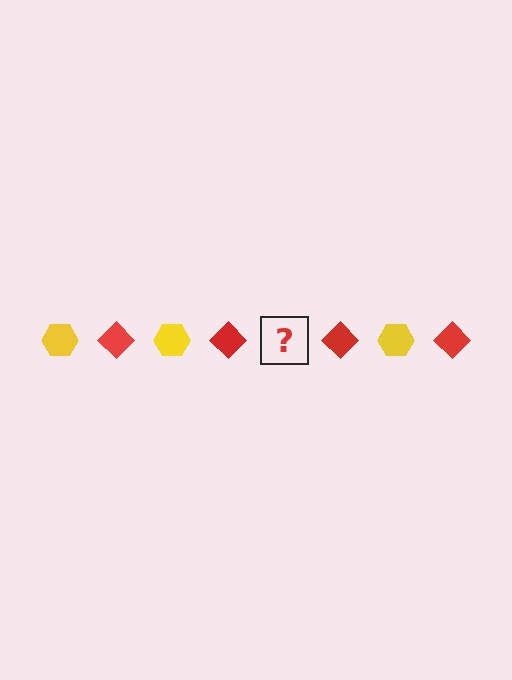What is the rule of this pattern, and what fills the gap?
The rule is that the pattern alternates between yellow hexagon and red diamond. The gap should be filled with a yellow hexagon.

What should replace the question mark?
The question mark should be replaced with a yellow hexagon.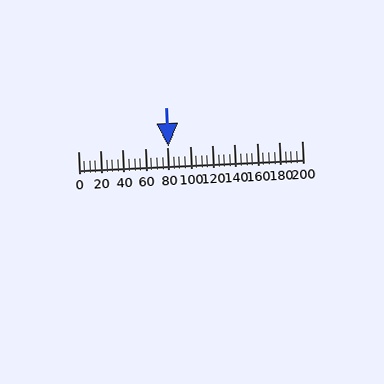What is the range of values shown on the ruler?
The ruler shows values from 0 to 200.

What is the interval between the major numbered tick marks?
The major tick marks are spaced 20 units apart.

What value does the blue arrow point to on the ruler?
The blue arrow points to approximately 81.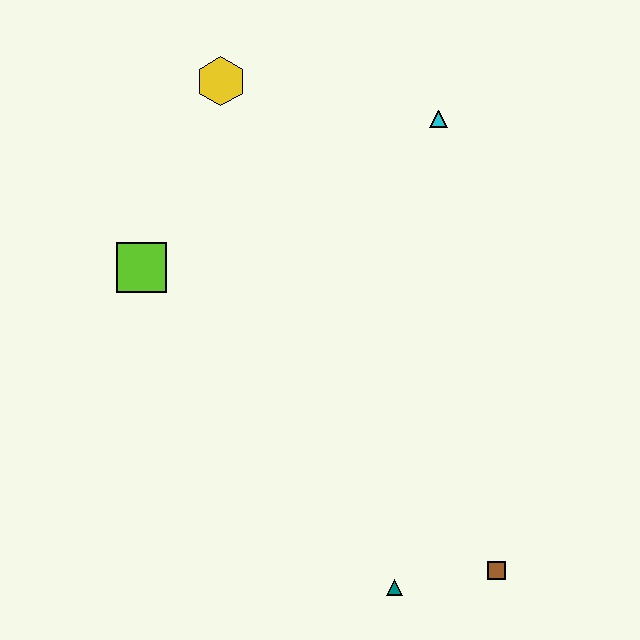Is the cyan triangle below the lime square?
No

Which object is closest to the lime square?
The yellow hexagon is closest to the lime square.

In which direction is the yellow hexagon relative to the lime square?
The yellow hexagon is above the lime square.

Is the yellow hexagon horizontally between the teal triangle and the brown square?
No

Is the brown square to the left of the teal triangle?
No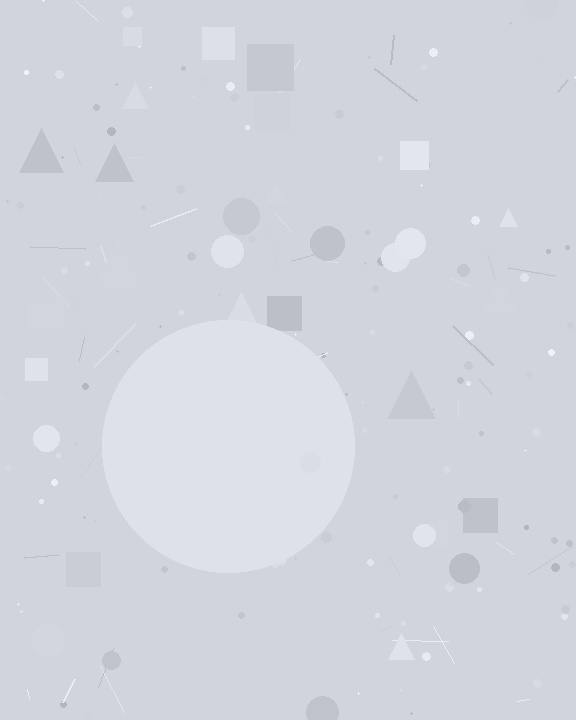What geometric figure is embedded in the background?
A circle is embedded in the background.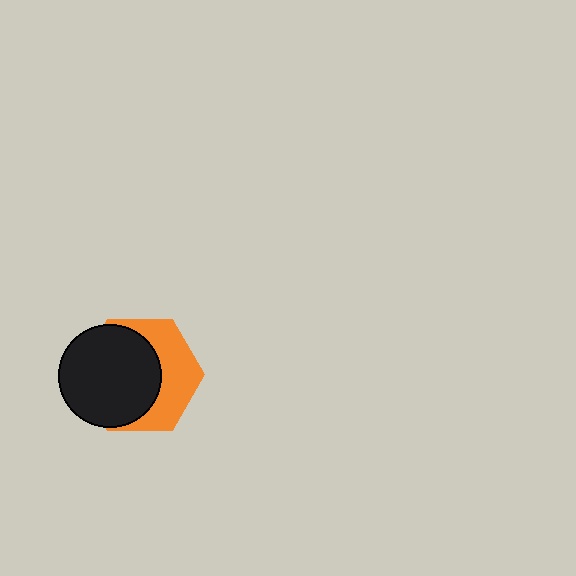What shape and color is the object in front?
The object in front is a black circle.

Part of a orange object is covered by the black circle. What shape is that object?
It is a hexagon.